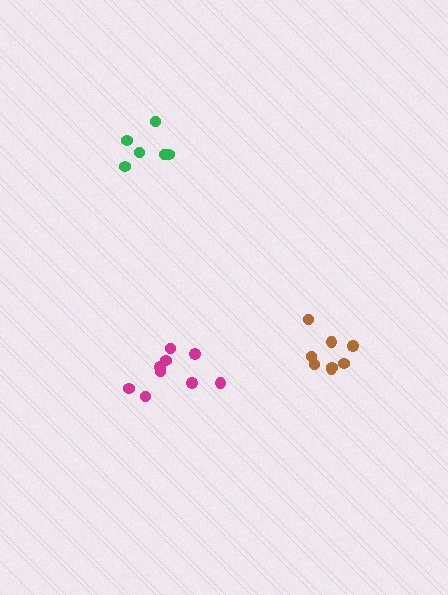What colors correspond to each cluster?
The clusters are colored: brown, green, magenta.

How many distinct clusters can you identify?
There are 3 distinct clusters.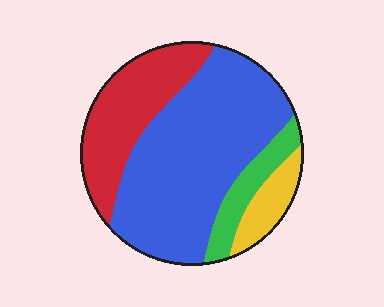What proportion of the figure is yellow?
Yellow takes up about one tenth (1/10) of the figure.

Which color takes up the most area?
Blue, at roughly 55%.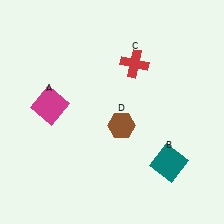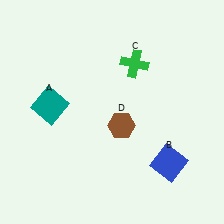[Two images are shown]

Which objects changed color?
A changed from magenta to teal. B changed from teal to blue. C changed from red to green.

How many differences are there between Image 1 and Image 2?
There are 3 differences between the two images.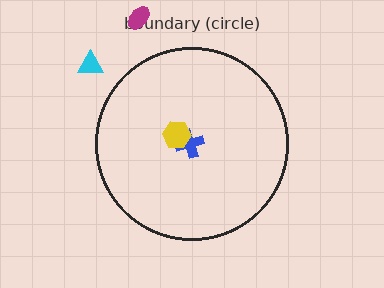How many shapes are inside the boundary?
2 inside, 2 outside.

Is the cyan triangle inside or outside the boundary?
Outside.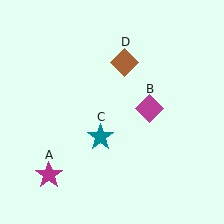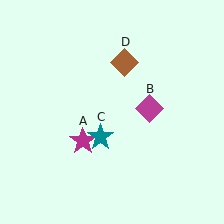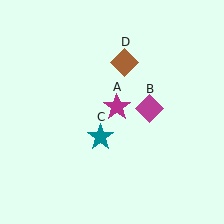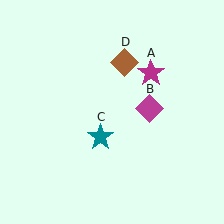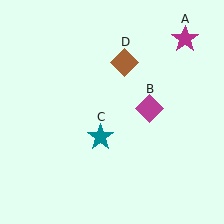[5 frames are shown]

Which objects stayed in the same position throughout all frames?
Magenta diamond (object B) and teal star (object C) and brown diamond (object D) remained stationary.